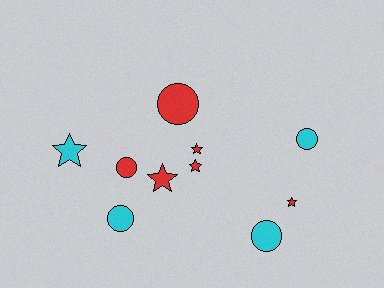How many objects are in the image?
There are 10 objects.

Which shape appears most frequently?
Star, with 5 objects.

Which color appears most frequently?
Red, with 6 objects.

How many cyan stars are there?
There is 1 cyan star.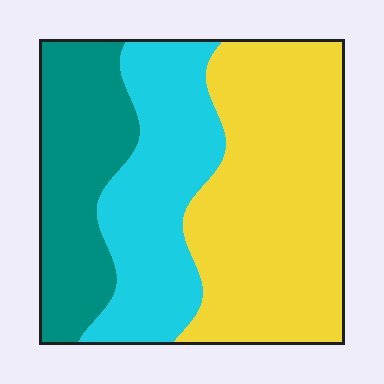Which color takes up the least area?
Teal, at roughly 25%.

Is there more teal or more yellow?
Yellow.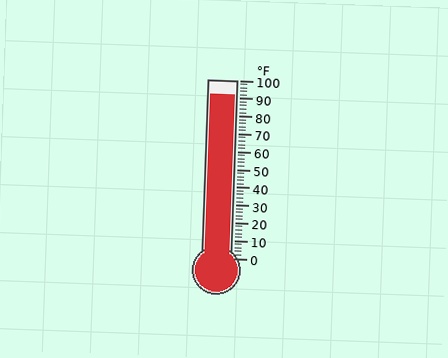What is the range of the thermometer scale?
The thermometer scale ranges from 0°F to 100°F.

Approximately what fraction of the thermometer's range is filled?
The thermometer is filled to approximately 90% of its range.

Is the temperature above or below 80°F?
The temperature is above 80°F.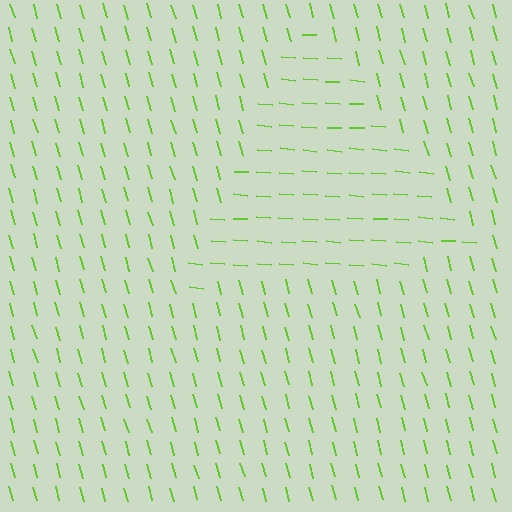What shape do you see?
I see a triangle.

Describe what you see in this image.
The image is filled with small lime line segments. A triangle region in the image has lines oriented differently from the surrounding lines, creating a visible texture boundary.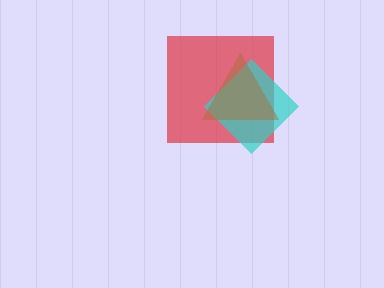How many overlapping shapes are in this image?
There are 3 overlapping shapes in the image.